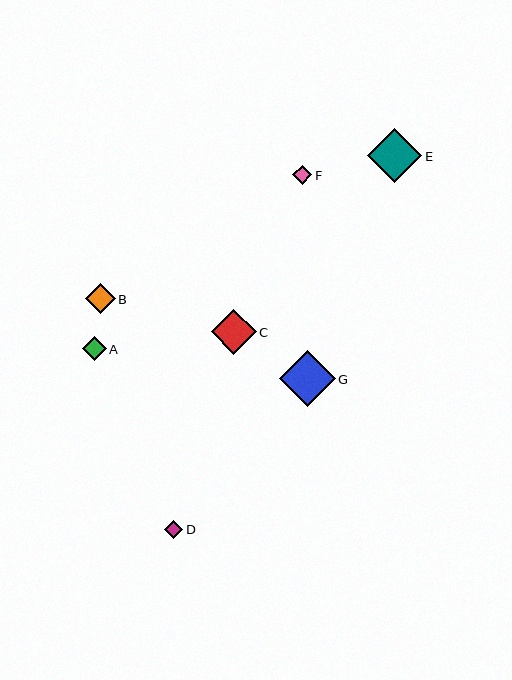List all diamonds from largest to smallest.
From largest to smallest: G, E, C, B, A, F, D.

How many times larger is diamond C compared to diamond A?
Diamond C is approximately 1.9 times the size of diamond A.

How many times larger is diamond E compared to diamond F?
Diamond E is approximately 2.8 times the size of diamond F.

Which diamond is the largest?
Diamond G is the largest with a size of approximately 56 pixels.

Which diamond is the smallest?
Diamond D is the smallest with a size of approximately 18 pixels.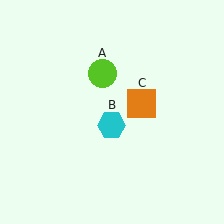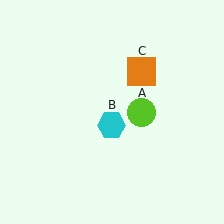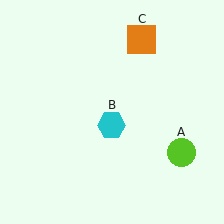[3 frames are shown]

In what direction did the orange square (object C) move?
The orange square (object C) moved up.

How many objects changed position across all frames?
2 objects changed position: lime circle (object A), orange square (object C).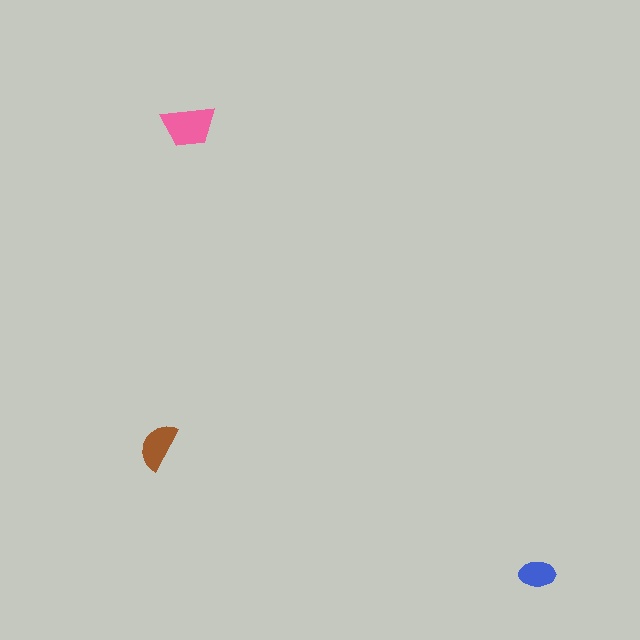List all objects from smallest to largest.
The blue ellipse, the brown semicircle, the pink trapezoid.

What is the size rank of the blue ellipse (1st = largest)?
3rd.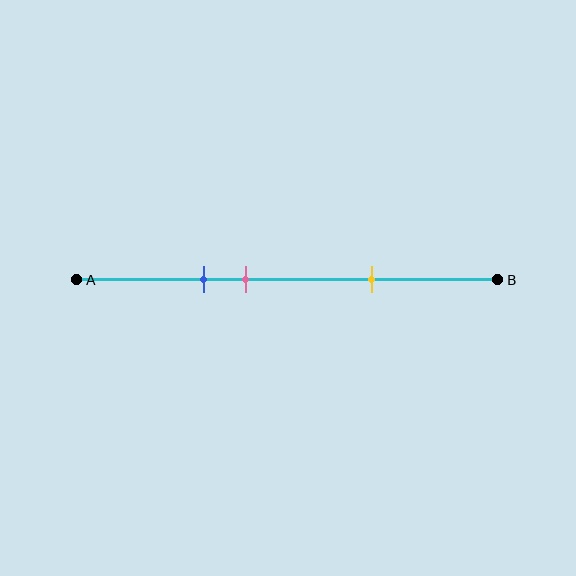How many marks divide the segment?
There are 3 marks dividing the segment.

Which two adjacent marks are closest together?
The blue and pink marks are the closest adjacent pair.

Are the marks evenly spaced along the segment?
No, the marks are not evenly spaced.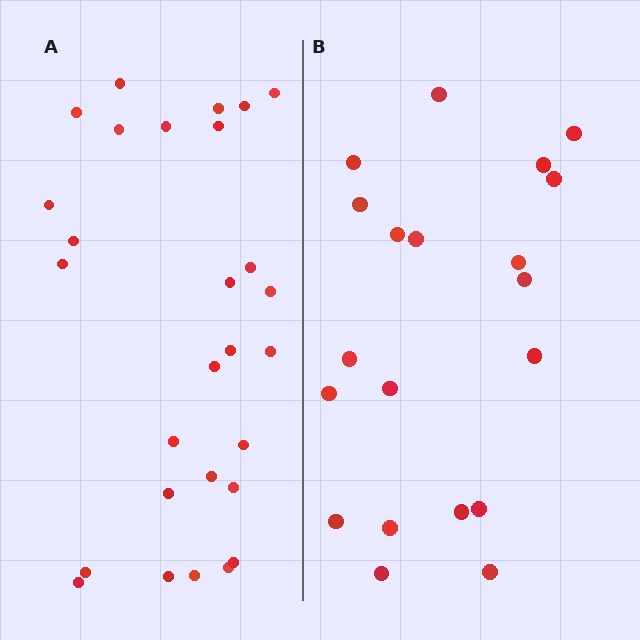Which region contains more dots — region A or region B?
Region A (the left region) has more dots.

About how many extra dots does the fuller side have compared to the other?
Region A has roughly 8 or so more dots than region B.